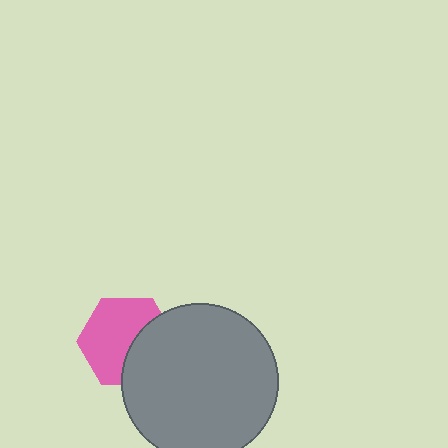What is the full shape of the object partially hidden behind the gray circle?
The partially hidden object is a pink hexagon.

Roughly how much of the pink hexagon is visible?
About half of it is visible (roughly 63%).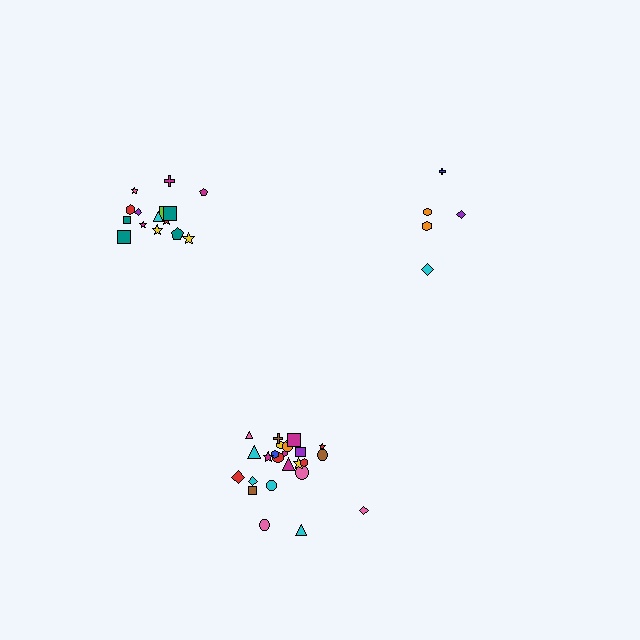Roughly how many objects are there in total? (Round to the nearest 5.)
Roughly 45 objects in total.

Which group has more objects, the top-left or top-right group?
The top-left group.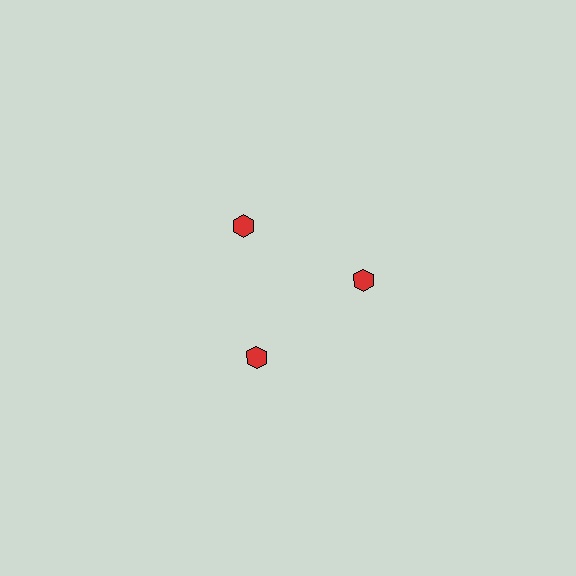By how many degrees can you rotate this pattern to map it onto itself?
The pattern maps onto itself every 120 degrees of rotation.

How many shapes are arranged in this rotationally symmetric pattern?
There are 3 shapes, arranged in 3 groups of 1.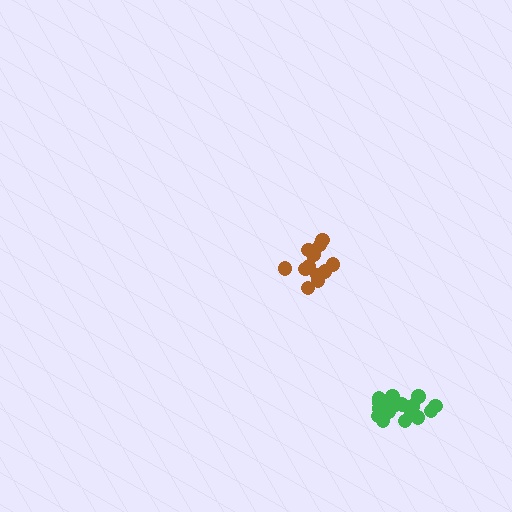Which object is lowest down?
The green cluster is bottommost.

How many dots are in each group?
Group 1: 17 dots, Group 2: 12 dots (29 total).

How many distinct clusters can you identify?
There are 2 distinct clusters.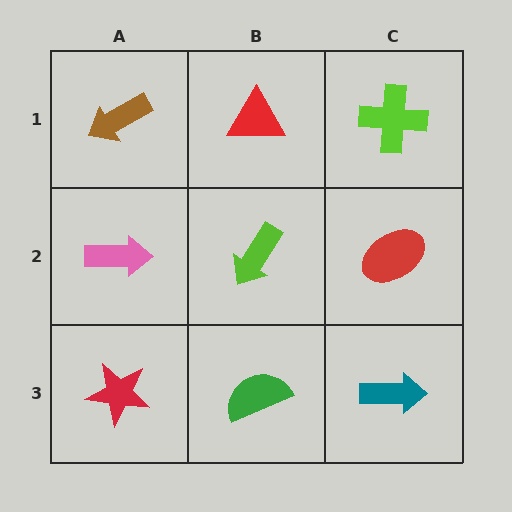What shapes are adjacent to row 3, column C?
A red ellipse (row 2, column C), a green semicircle (row 3, column B).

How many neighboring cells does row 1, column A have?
2.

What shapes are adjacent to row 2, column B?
A red triangle (row 1, column B), a green semicircle (row 3, column B), a pink arrow (row 2, column A), a red ellipse (row 2, column C).